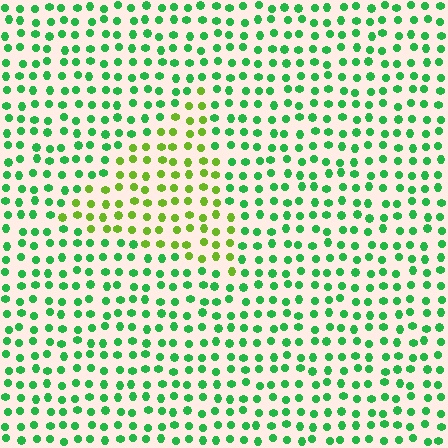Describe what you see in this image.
The image is filled with small green elements in a uniform arrangement. A triangle-shaped region is visible where the elements are tinted to a slightly different hue, forming a subtle color boundary.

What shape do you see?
I see a triangle.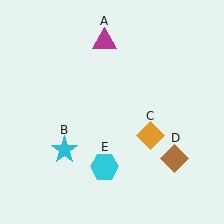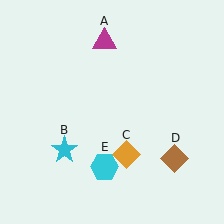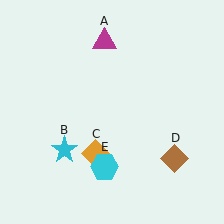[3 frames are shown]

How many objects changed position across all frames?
1 object changed position: orange diamond (object C).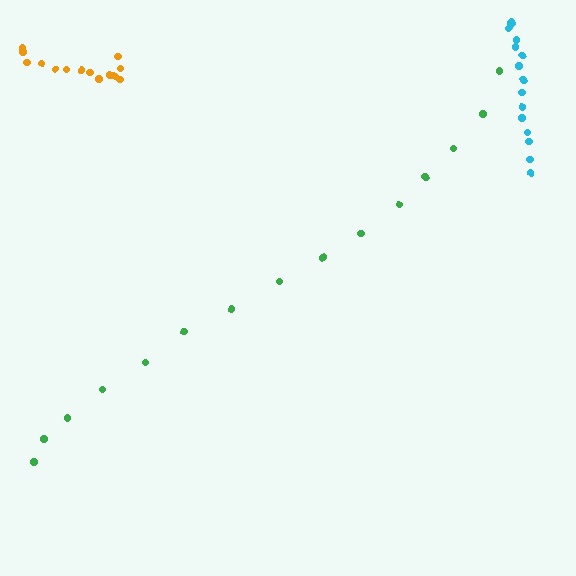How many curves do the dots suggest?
There are 3 distinct paths.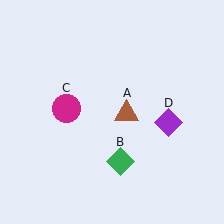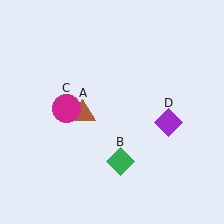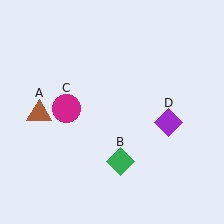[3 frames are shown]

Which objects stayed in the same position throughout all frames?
Green diamond (object B) and magenta circle (object C) and purple diamond (object D) remained stationary.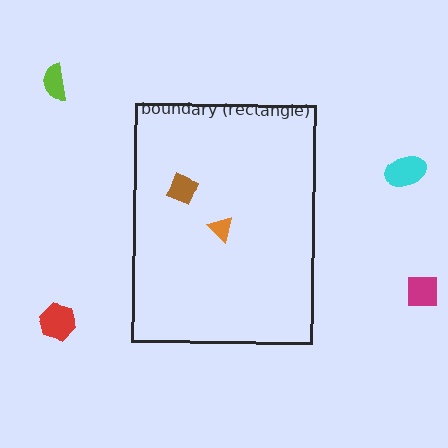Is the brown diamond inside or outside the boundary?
Inside.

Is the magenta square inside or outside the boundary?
Outside.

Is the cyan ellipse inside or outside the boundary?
Outside.